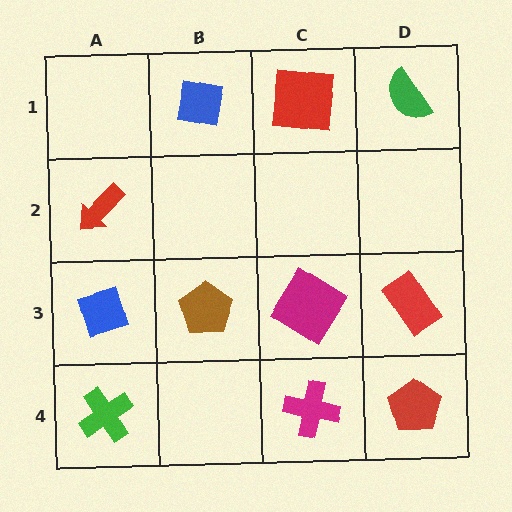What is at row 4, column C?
A magenta cross.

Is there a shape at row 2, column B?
No, that cell is empty.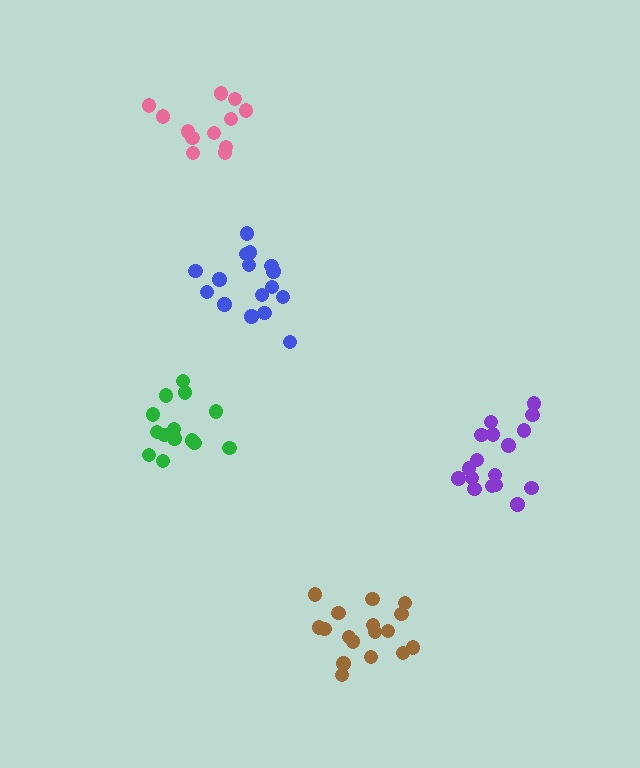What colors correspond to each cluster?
The clusters are colored: blue, brown, purple, pink, green.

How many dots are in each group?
Group 1: 16 dots, Group 2: 17 dots, Group 3: 17 dots, Group 4: 12 dots, Group 5: 14 dots (76 total).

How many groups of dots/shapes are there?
There are 5 groups.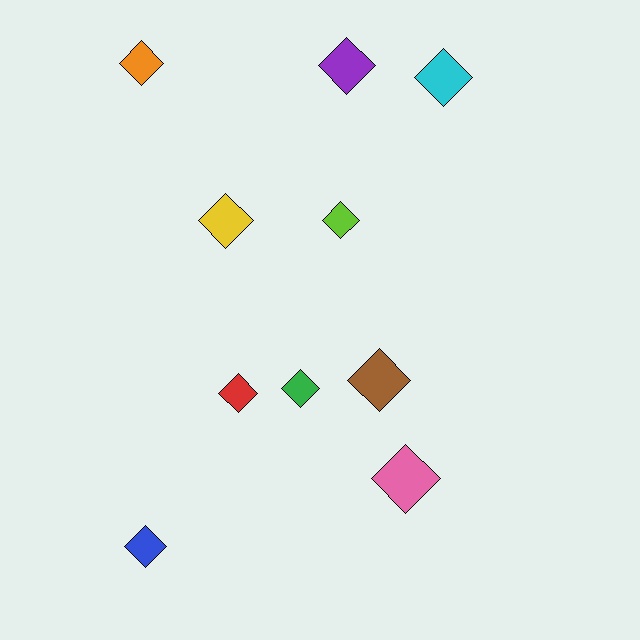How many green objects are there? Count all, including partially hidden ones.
There is 1 green object.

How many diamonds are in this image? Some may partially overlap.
There are 10 diamonds.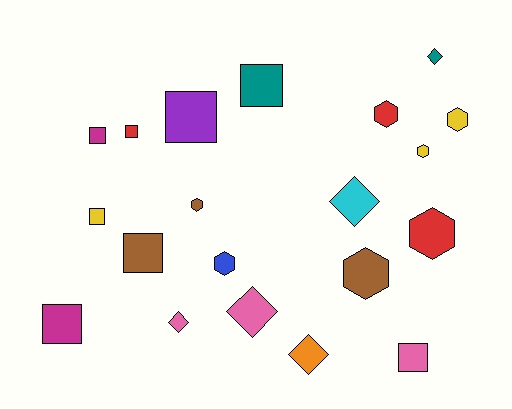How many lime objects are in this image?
There are no lime objects.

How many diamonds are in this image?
There are 5 diamonds.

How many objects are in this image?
There are 20 objects.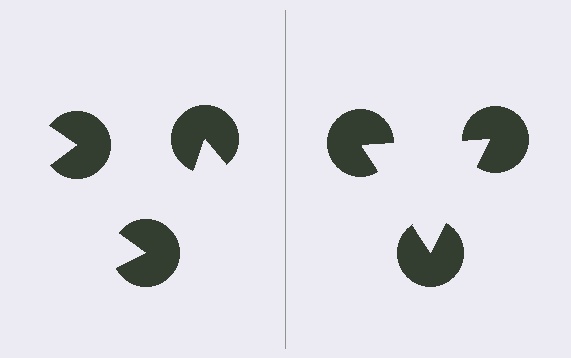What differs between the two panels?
The pac-man discs are positioned identically on both sides; only the wedge orientations differ. On the right they align to a triangle; on the left they are misaligned.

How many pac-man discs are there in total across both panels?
6 — 3 on each side.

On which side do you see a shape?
An illusory triangle appears on the right side. On the left side the wedge cuts are rotated, so no coherent shape forms.